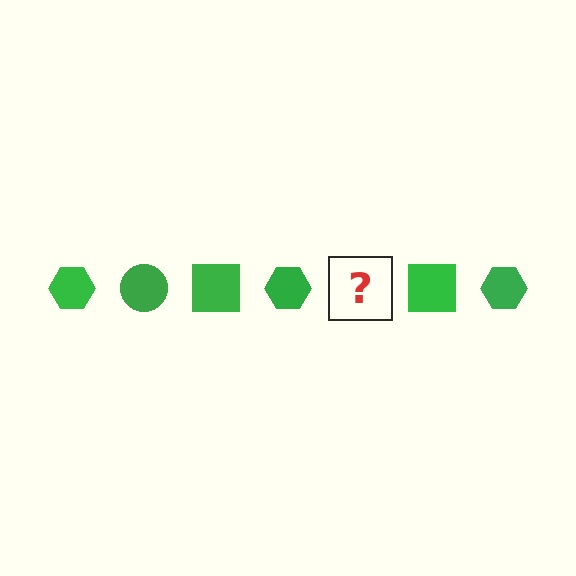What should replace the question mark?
The question mark should be replaced with a green circle.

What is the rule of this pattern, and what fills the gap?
The rule is that the pattern cycles through hexagon, circle, square shapes in green. The gap should be filled with a green circle.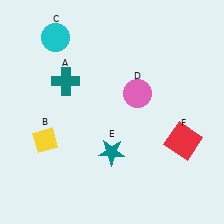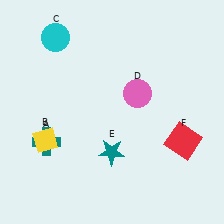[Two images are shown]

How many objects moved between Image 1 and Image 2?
1 object moved between the two images.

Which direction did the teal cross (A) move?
The teal cross (A) moved down.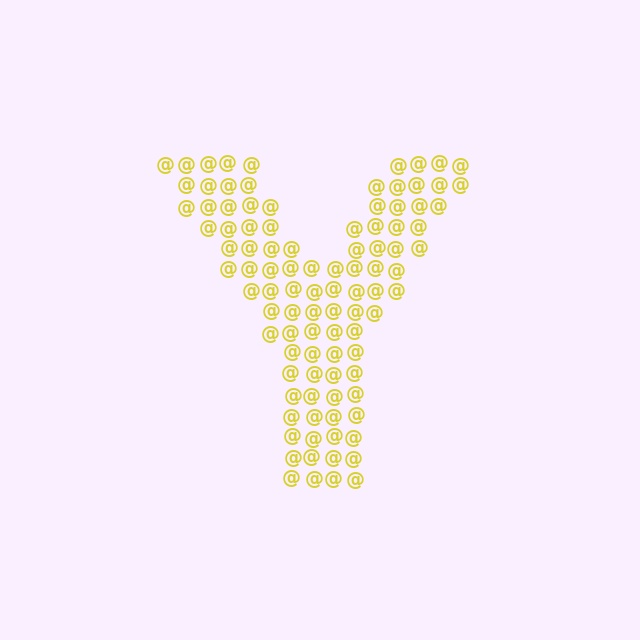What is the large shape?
The large shape is the letter Y.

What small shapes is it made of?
It is made of small at signs.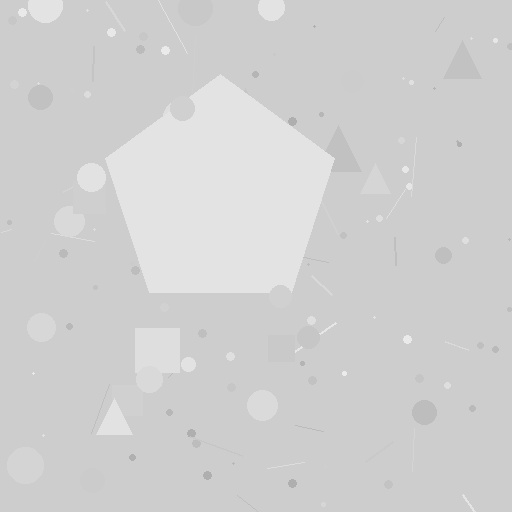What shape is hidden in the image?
A pentagon is hidden in the image.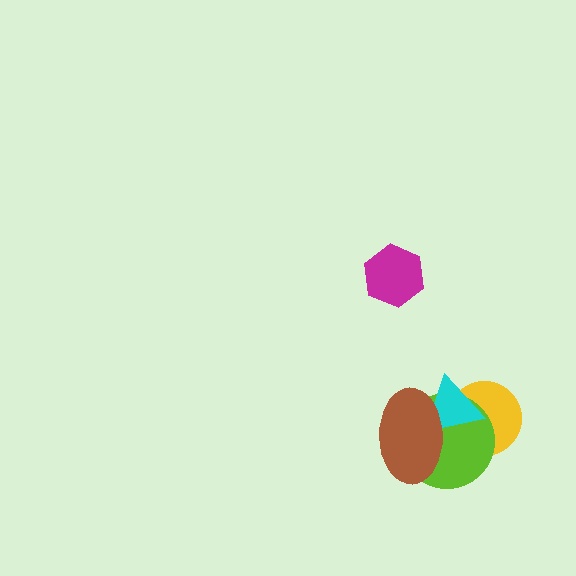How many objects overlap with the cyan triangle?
3 objects overlap with the cyan triangle.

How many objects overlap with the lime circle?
3 objects overlap with the lime circle.